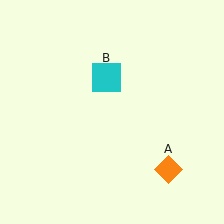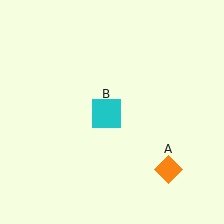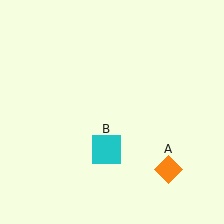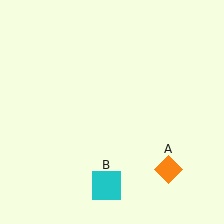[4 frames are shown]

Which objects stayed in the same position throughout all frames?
Orange diamond (object A) remained stationary.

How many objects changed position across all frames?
1 object changed position: cyan square (object B).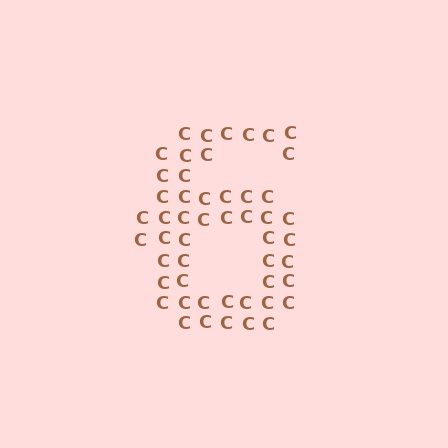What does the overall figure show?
The overall figure shows the digit 6.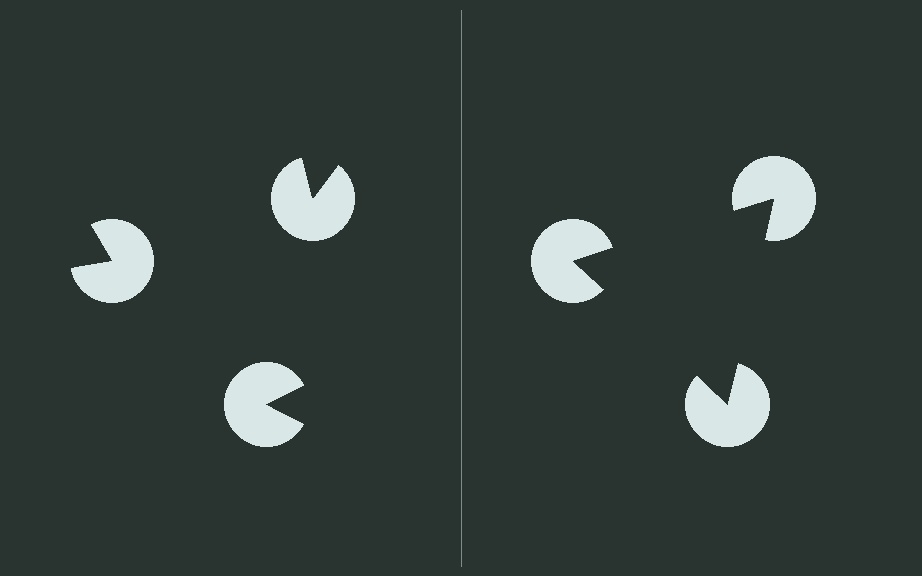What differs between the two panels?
The pac-man discs are positioned identically on both sides; only the wedge orientations differ. On the right they align to a triangle; on the left they are misaligned.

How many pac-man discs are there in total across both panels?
6 — 3 on each side.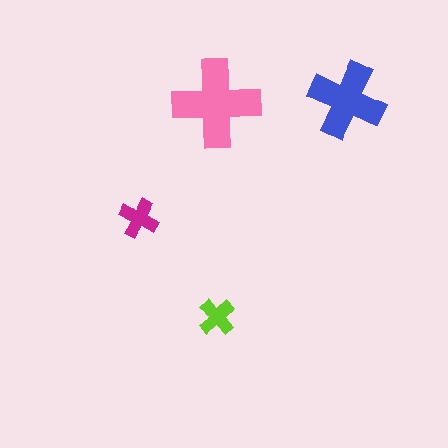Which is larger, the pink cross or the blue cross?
The pink one.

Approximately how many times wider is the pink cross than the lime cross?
About 2.5 times wider.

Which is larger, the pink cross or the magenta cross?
The pink one.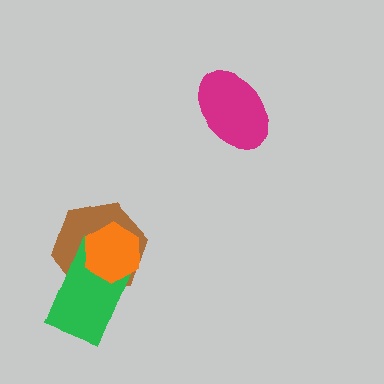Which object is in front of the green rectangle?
The orange hexagon is in front of the green rectangle.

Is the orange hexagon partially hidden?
No, no other shape covers it.